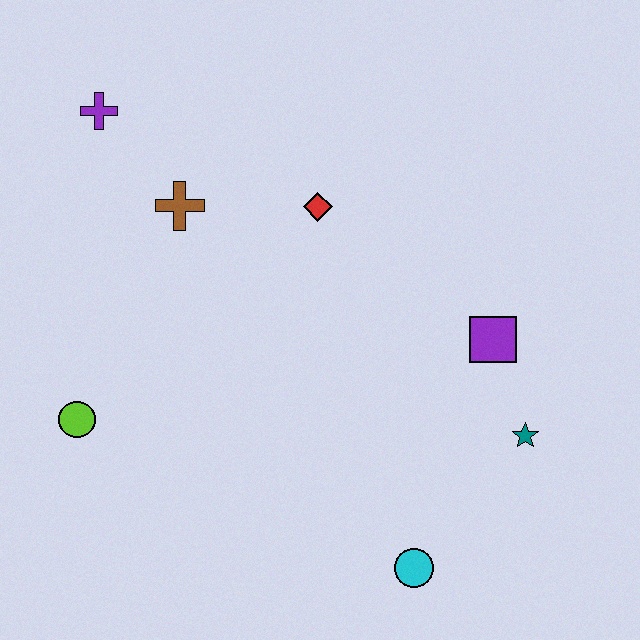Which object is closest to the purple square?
The teal star is closest to the purple square.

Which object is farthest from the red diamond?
The cyan circle is farthest from the red diamond.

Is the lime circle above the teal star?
Yes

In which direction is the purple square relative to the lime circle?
The purple square is to the right of the lime circle.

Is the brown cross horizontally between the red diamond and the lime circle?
Yes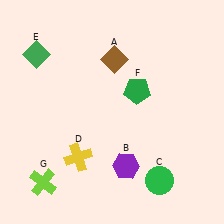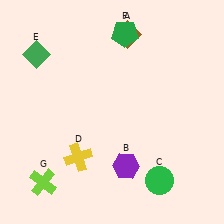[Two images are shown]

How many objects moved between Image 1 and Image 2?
2 objects moved between the two images.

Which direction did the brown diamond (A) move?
The brown diamond (A) moved up.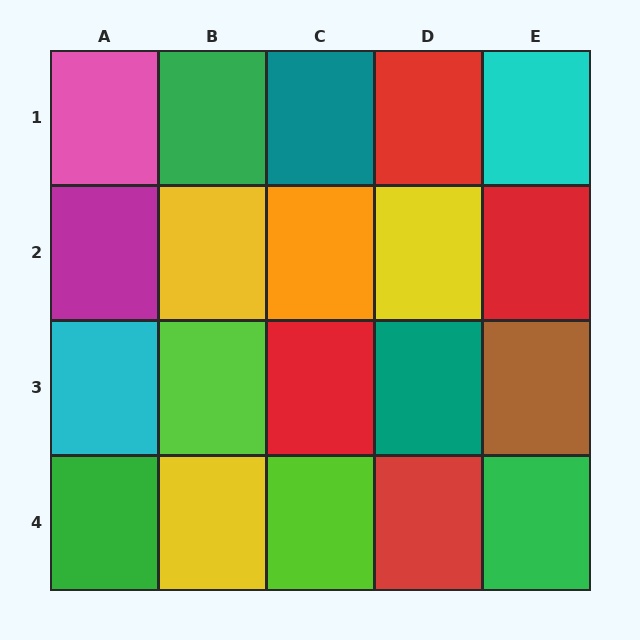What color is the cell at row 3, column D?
Teal.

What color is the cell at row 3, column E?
Brown.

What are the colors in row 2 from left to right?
Magenta, yellow, orange, yellow, red.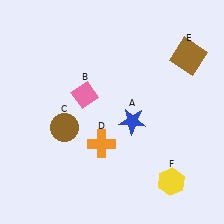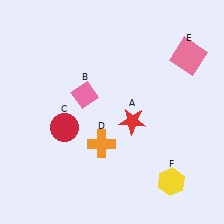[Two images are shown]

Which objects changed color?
A changed from blue to red. C changed from brown to red. E changed from brown to pink.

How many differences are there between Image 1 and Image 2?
There are 3 differences between the two images.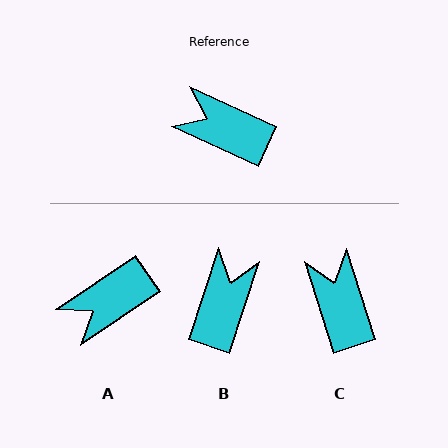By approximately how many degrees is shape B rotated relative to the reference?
Approximately 84 degrees clockwise.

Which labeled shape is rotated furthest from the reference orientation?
B, about 84 degrees away.